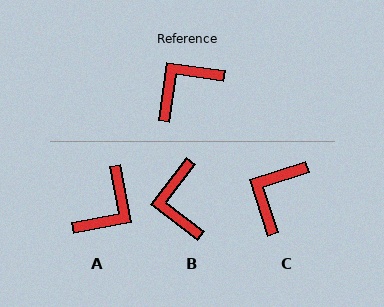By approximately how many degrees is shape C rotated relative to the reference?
Approximately 25 degrees counter-clockwise.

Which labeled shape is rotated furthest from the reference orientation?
A, about 161 degrees away.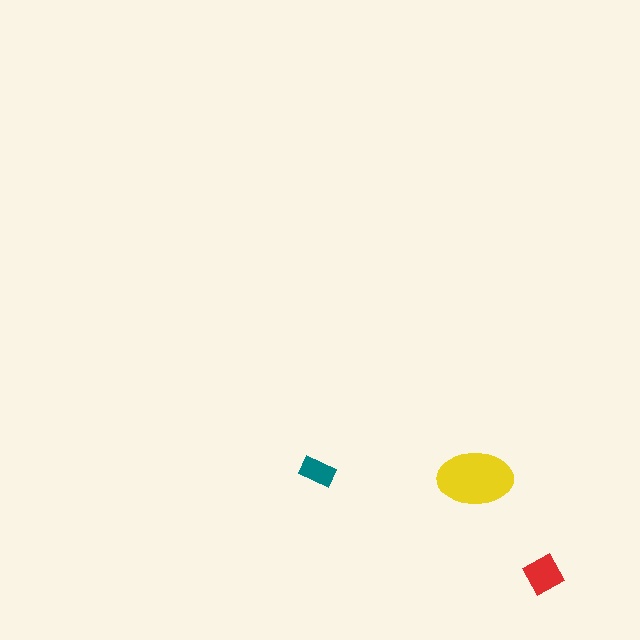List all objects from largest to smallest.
The yellow ellipse, the red diamond, the teal rectangle.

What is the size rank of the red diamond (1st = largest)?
2nd.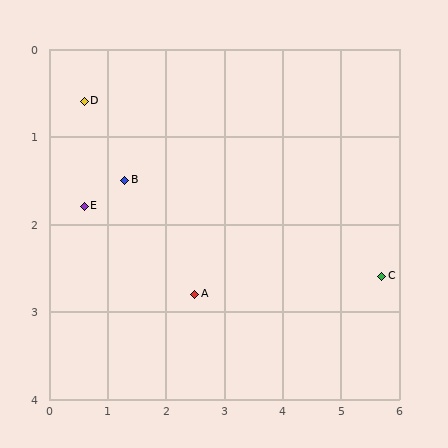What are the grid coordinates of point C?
Point C is at approximately (5.7, 2.6).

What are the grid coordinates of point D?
Point D is at approximately (0.6, 0.6).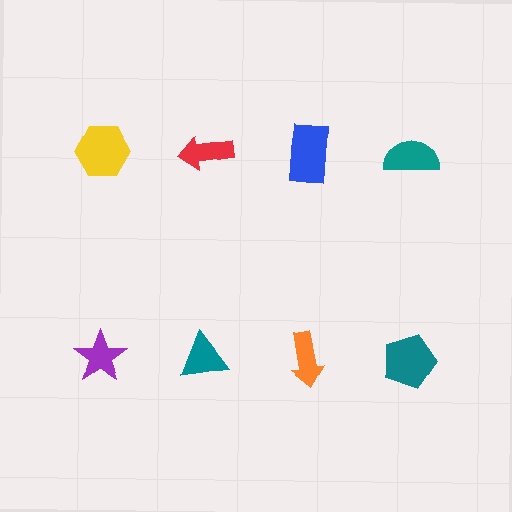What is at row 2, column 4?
A teal pentagon.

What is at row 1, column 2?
A red arrow.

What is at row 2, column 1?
A purple star.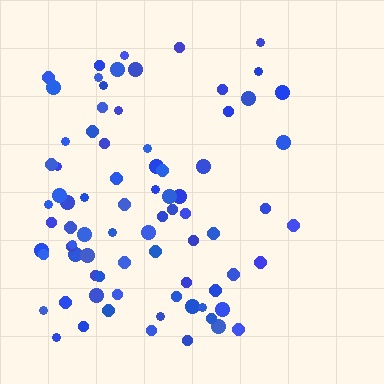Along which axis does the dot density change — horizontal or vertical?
Horizontal.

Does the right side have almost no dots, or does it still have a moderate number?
Still a moderate number, just noticeably fewer than the left.